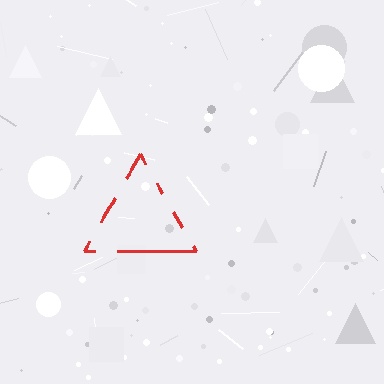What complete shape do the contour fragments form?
The contour fragments form a triangle.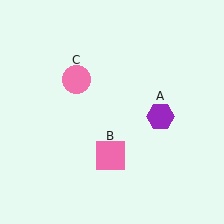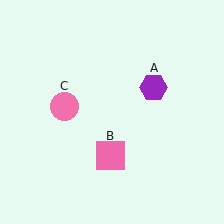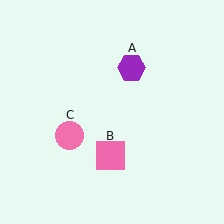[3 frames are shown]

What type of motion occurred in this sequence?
The purple hexagon (object A), pink circle (object C) rotated counterclockwise around the center of the scene.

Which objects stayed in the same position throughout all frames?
Pink square (object B) remained stationary.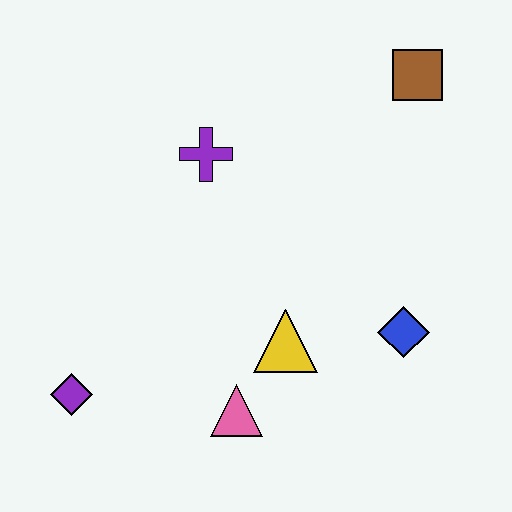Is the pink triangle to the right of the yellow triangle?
No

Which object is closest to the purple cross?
The yellow triangle is closest to the purple cross.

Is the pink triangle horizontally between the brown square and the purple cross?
Yes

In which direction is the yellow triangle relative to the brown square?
The yellow triangle is below the brown square.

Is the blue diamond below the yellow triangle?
No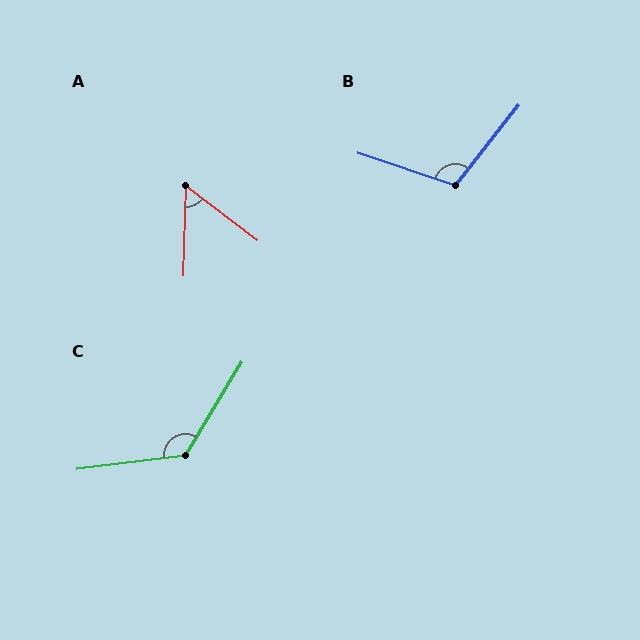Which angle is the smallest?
A, at approximately 54 degrees.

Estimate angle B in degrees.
Approximately 110 degrees.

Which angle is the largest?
C, at approximately 128 degrees.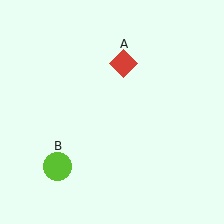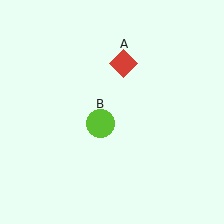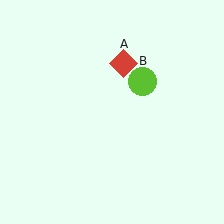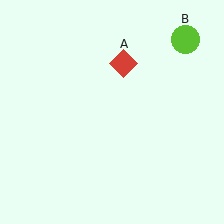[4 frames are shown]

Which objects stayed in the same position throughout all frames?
Red diamond (object A) remained stationary.